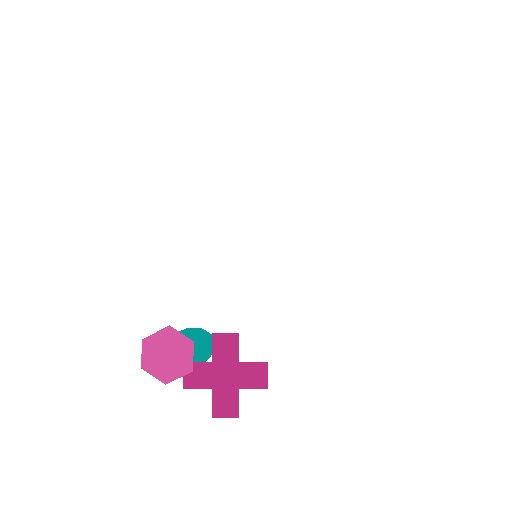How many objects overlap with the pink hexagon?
2 objects overlap with the pink hexagon.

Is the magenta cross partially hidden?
Yes, it is partially covered by another shape.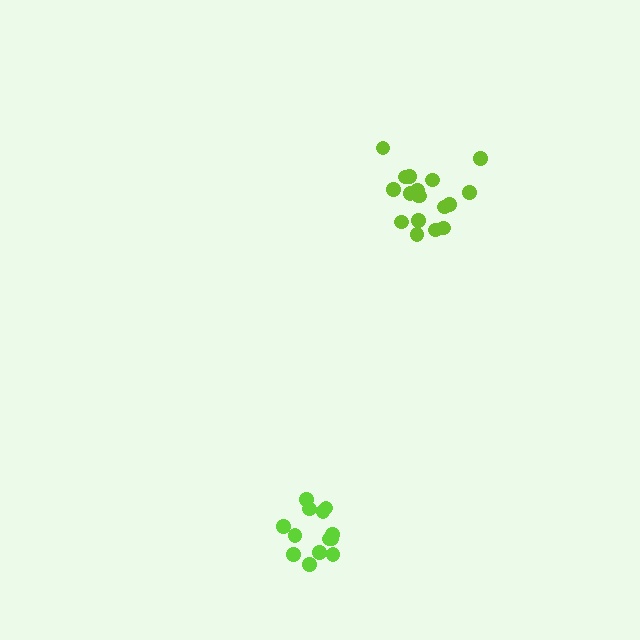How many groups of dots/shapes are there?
There are 2 groups.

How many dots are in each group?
Group 1: 18 dots, Group 2: 13 dots (31 total).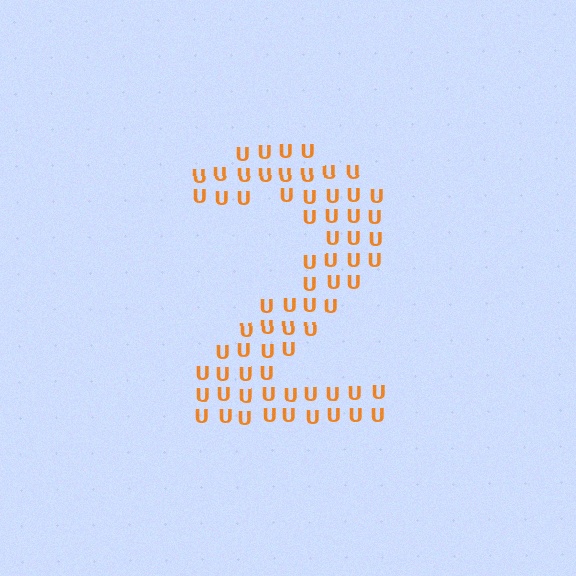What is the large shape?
The large shape is the digit 2.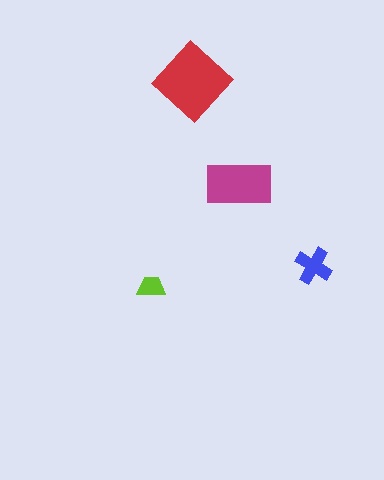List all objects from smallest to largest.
The lime trapezoid, the blue cross, the magenta rectangle, the red diamond.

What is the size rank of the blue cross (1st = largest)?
3rd.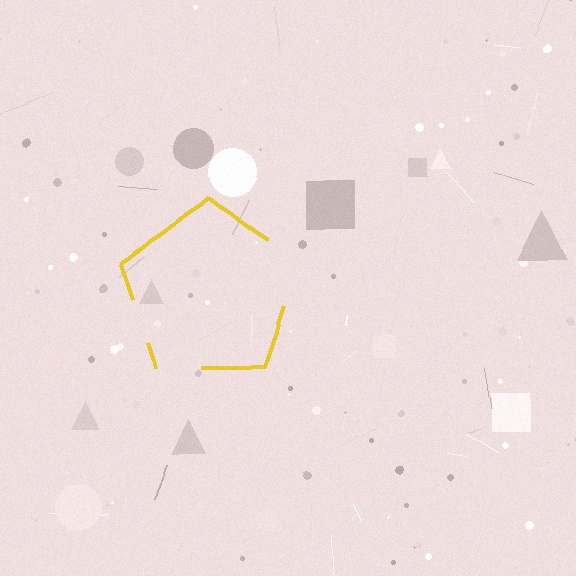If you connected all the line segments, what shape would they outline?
They would outline a pentagon.